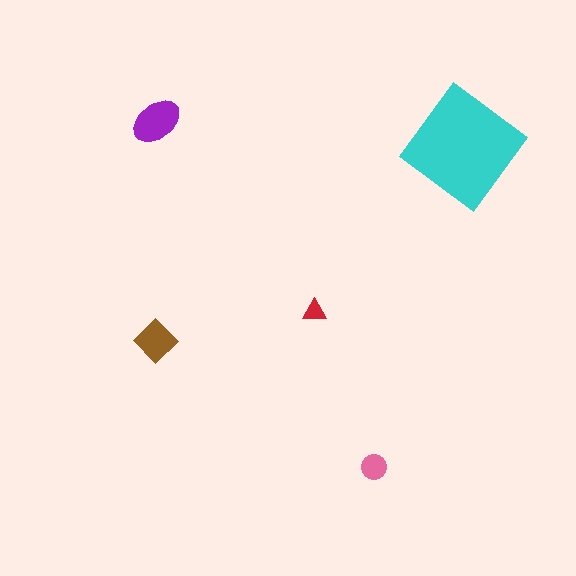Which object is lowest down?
The pink circle is bottommost.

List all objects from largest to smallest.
The cyan diamond, the purple ellipse, the brown diamond, the pink circle, the red triangle.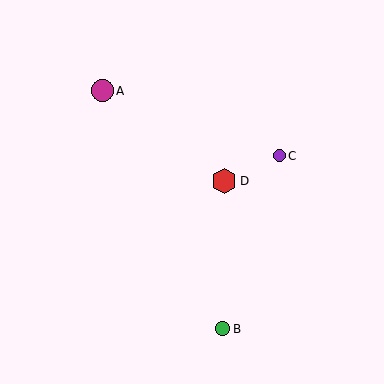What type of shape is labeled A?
Shape A is a magenta circle.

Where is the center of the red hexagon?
The center of the red hexagon is at (224, 181).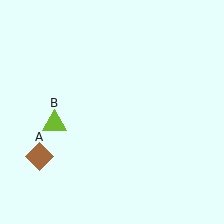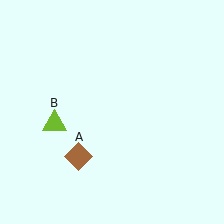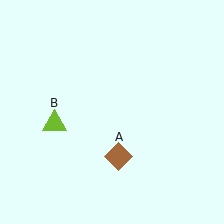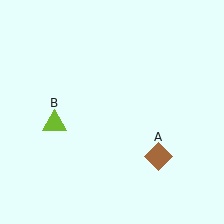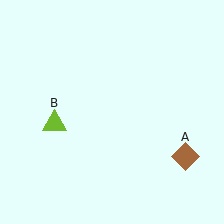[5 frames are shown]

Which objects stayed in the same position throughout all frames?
Lime triangle (object B) remained stationary.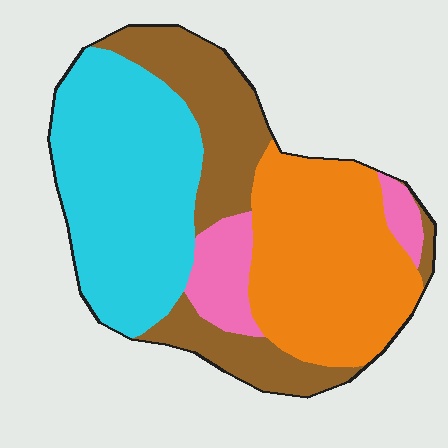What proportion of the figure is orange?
Orange covers around 30% of the figure.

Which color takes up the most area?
Cyan, at roughly 35%.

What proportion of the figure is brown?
Brown covers around 25% of the figure.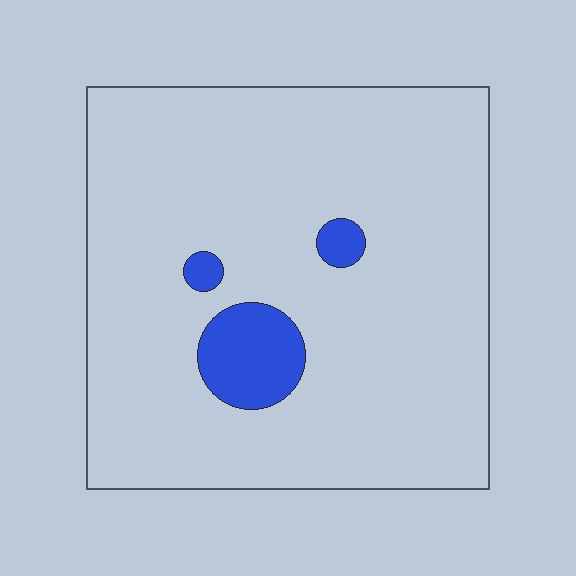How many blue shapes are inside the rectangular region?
3.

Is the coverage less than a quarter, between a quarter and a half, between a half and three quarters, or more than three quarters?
Less than a quarter.